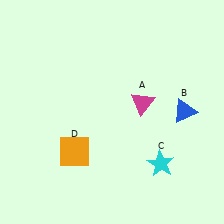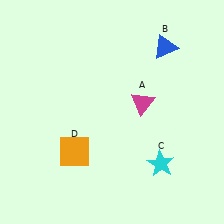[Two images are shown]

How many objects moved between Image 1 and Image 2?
1 object moved between the two images.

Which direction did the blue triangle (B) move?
The blue triangle (B) moved up.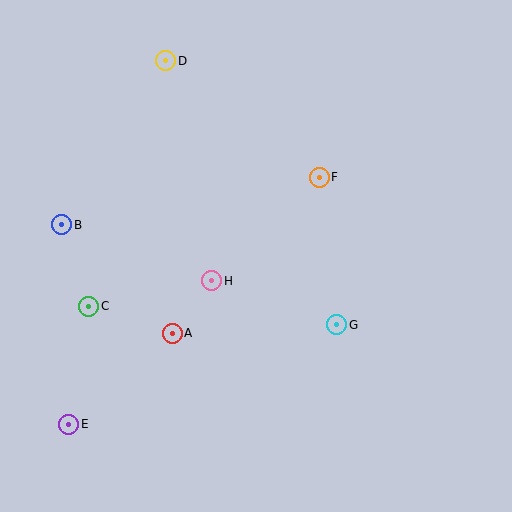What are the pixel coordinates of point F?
Point F is at (319, 177).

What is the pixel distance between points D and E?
The distance between D and E is 376 pixels.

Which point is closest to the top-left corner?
Point D is closest to the top-left corner.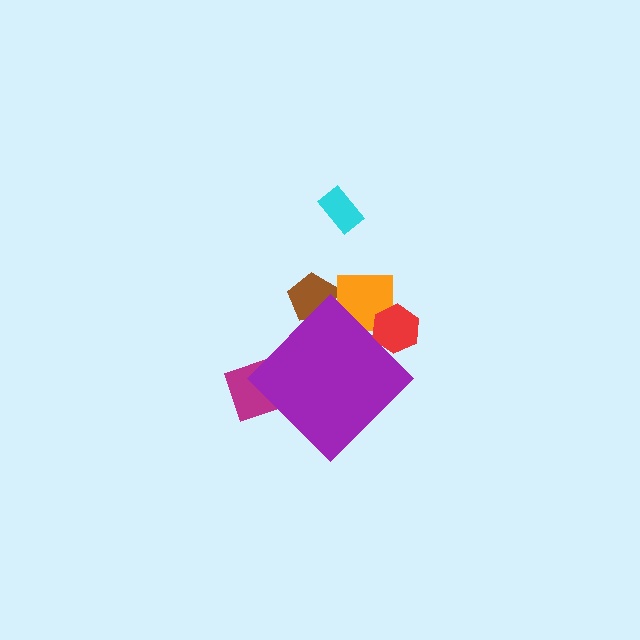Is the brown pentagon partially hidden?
Yes, the brown pentagon is partially hidden behind the purple diamond.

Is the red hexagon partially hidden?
Yes, the red hexagon is partially hidden behind the purple diamond.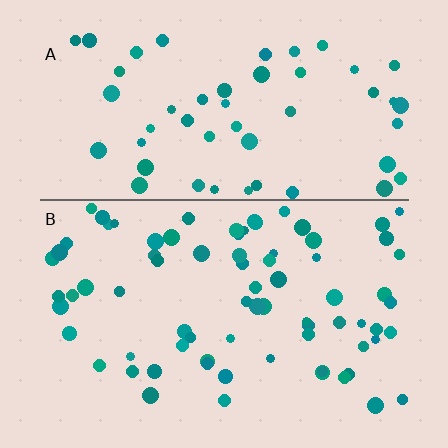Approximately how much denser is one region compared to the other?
Approximately 1.4× — region B over region A.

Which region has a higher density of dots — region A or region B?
B (the bottom).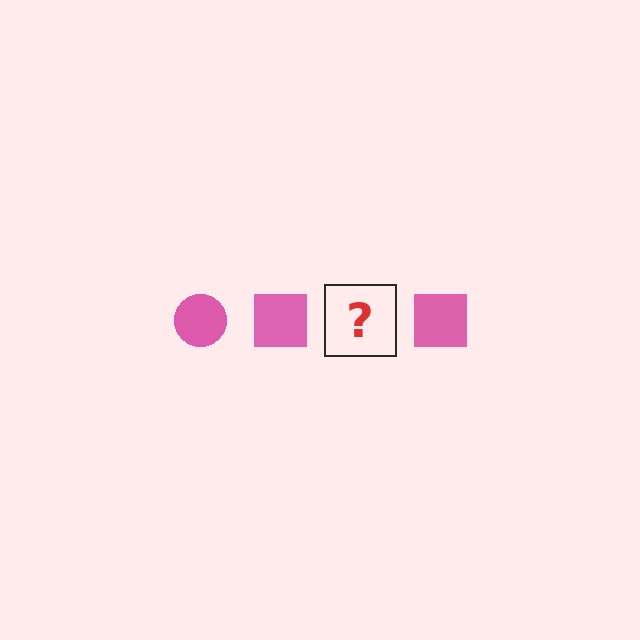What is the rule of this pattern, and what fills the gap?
The rule is that the pattern cycles through circle, square shapes in pink. The gap should be filled with a pink circle.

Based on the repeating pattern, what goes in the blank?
The blank should be a pink circle.